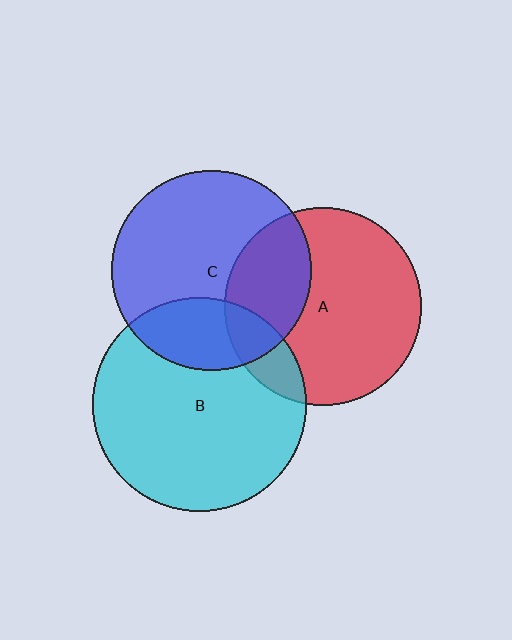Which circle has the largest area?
Circle B (cyan).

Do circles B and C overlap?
Yes.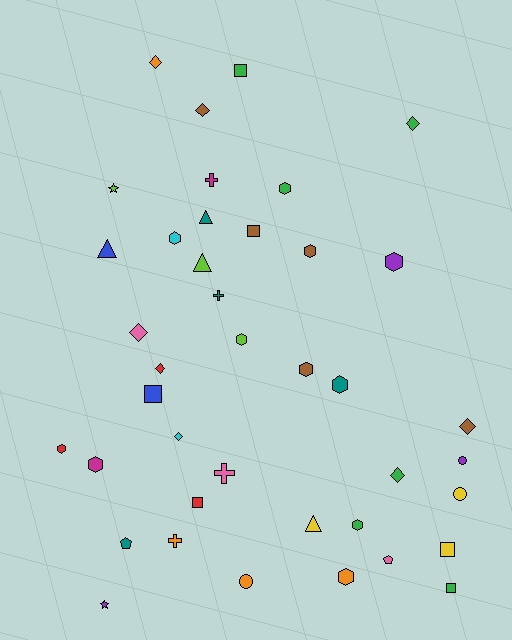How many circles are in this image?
There are 3 circles.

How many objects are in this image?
There are 40 objects.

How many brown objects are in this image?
There are 5 brown objects.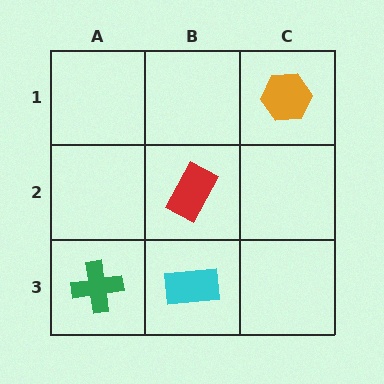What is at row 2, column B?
A red rectangle.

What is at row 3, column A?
A green cross.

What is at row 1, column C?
An orange hexagon.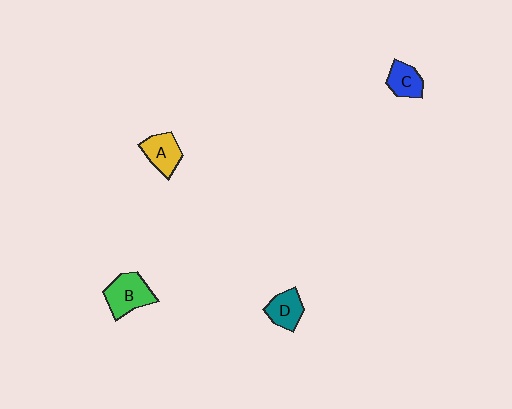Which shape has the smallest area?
Shape C (blue).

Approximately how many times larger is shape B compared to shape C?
Approximately 1.5 times.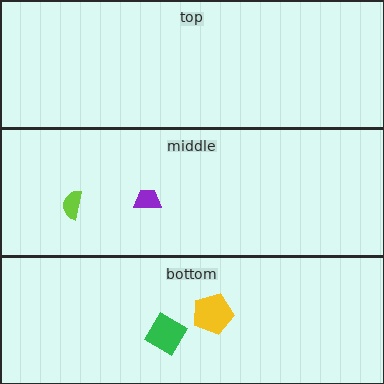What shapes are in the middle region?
The lime semicircle, the purple trapezoid.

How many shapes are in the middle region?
2.